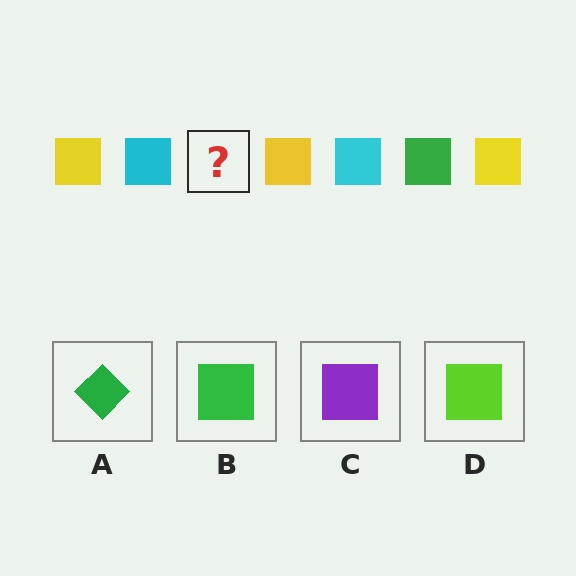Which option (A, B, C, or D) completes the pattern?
B.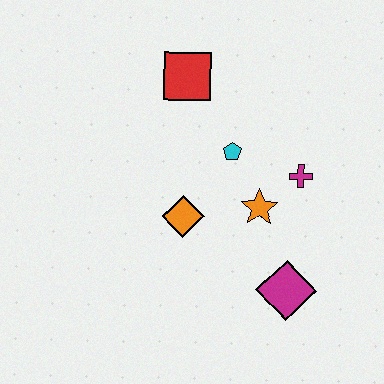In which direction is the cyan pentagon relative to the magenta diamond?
The cyan pentagon is above the magenta diamond.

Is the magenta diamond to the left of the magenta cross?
Yes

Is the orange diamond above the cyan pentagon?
No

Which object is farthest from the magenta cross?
The red square is farthest from the magenta cross.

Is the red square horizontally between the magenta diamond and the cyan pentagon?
No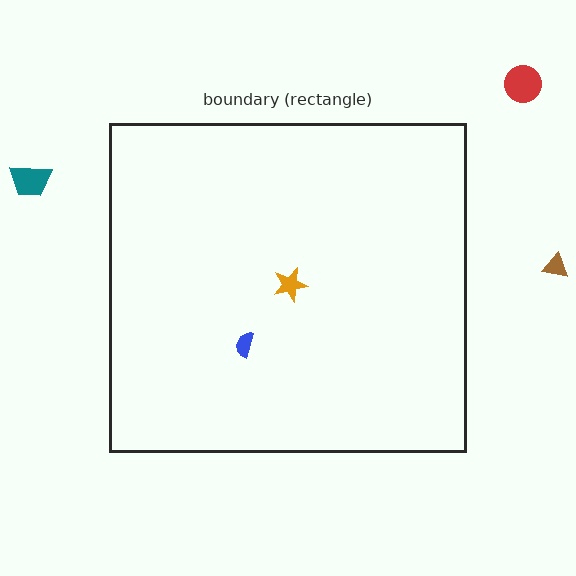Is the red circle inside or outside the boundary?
Outside.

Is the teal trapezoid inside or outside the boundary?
Outside.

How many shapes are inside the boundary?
2 inside, 3 outside.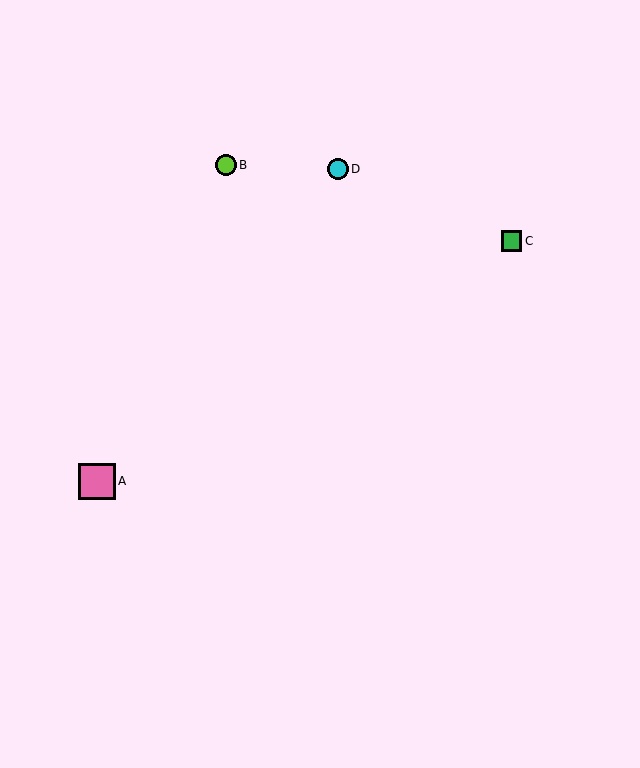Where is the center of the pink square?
The center of the pink square is at (97, 481).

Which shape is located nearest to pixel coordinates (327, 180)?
The cyan circle (labeled D) at (338, 169) is nearest to that location.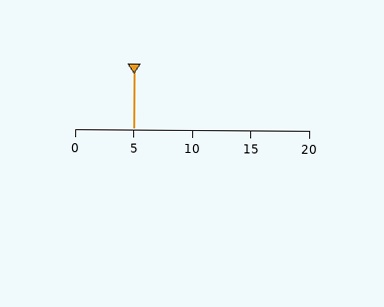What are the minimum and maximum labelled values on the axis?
The axis runs from 0 to 20.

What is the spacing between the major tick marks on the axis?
The major ticks are spaced 5 apart.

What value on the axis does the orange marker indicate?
The marker indicates approximately 5.